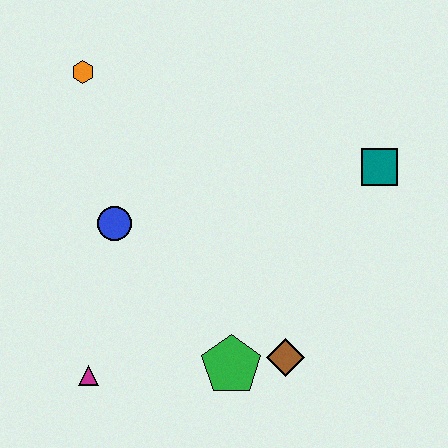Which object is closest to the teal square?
The brown diamond is closest to the teal square.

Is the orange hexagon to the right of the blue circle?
No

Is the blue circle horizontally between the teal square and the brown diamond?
No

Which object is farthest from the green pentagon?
The orange hexagon is farthest from the green pentagon.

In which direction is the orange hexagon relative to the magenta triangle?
The orange hexagon is above the magenta triangle.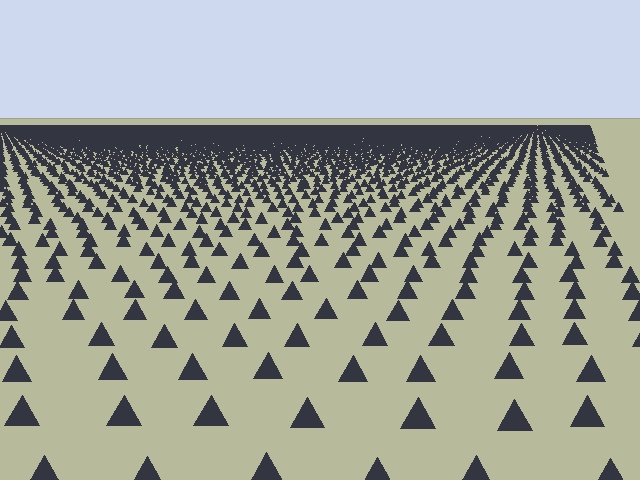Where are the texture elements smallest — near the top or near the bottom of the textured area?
Near the top.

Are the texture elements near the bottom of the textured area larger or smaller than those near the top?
Larger. Near the bottom, elements are closer to the viewer and appear at a bigger on-screen size.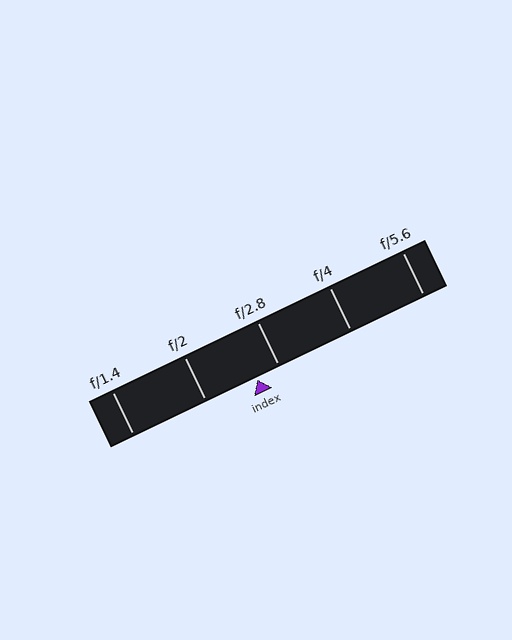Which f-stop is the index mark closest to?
The index mark is closest to f/2.8.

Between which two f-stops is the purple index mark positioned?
The index mark is between f/2 and f/2.8.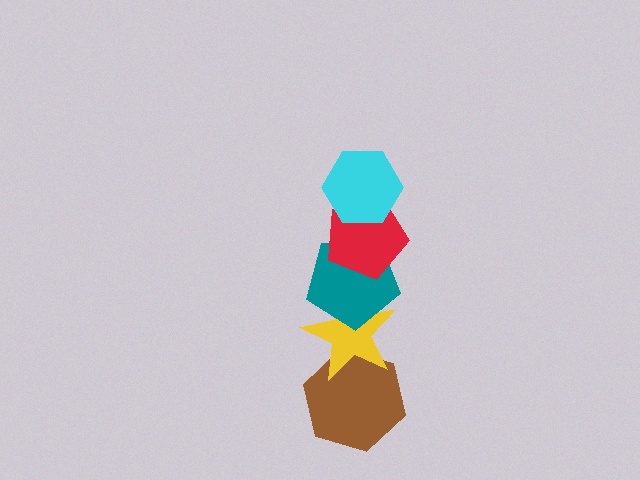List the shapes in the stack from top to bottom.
From top to bottom: the cyan hexagon, the red pentagon, the teal pentagon, the yellow star, the brown hexagon.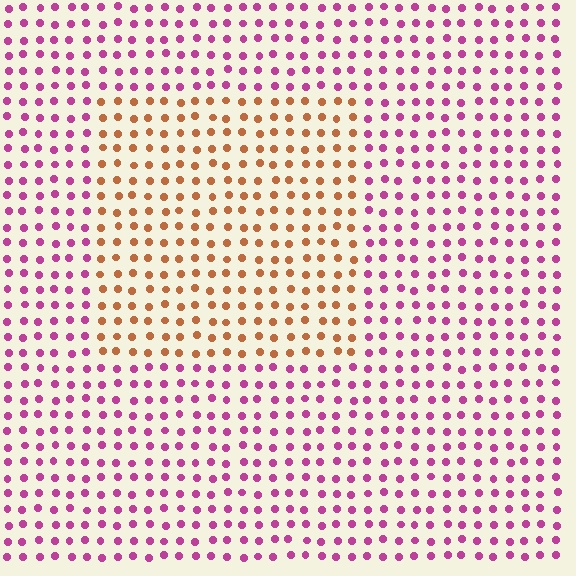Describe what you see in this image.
The image is filled with small magenta elements in a uniform arrangement. A rectangle-shaped region is visible where the elements are tinted to a slightly different hue, forming a subtle color boundary.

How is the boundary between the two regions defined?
The boundary is defined purely by a slight shift in hue (about 64 degrees). Spacing, size, and orientation are identical on both sides.